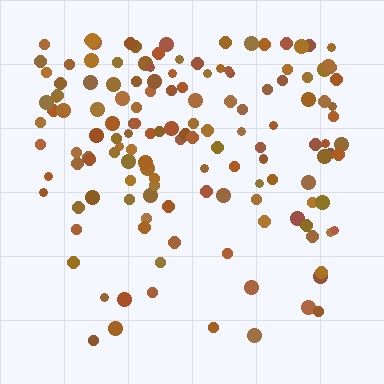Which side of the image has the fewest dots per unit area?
The bottom.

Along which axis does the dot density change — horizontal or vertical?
Vertical.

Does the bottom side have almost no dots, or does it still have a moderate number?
Still a moderate number, just noticeably fewer than the top.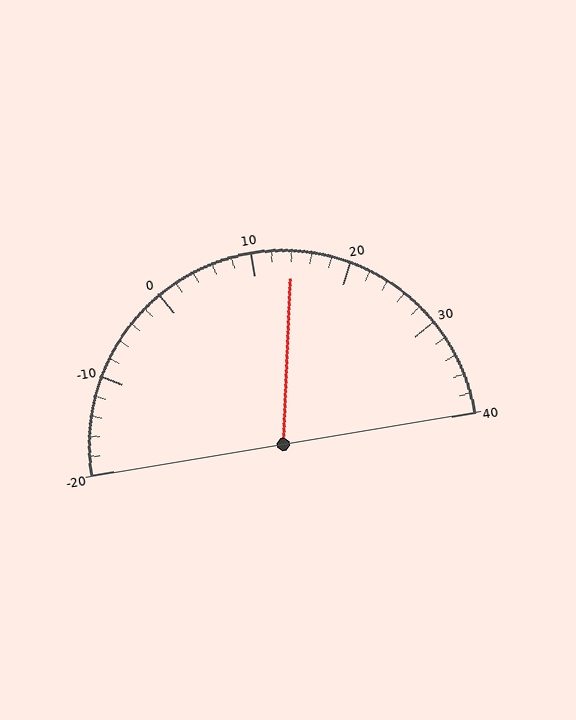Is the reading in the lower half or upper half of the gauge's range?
The reading is in the upper half of the range (-20 to 40).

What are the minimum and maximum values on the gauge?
The gauge ranges from -20 to 40.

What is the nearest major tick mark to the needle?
The nearest major tick mark is 10.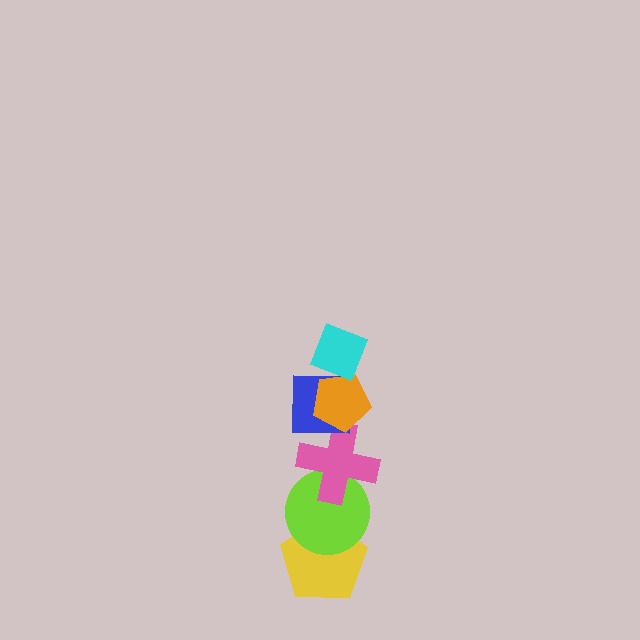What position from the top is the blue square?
The blue square is 3rd from the top.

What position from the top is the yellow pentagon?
The yellow pentagon is 6th from the top.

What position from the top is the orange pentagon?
The orange pentagon is 2nd from the top.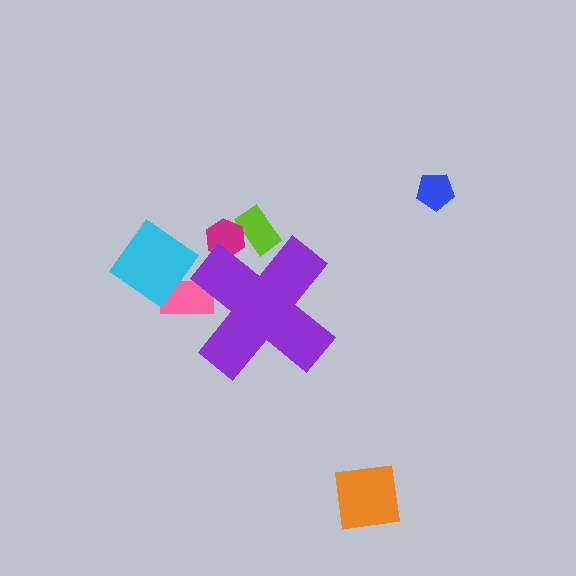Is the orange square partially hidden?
No, the orange square is fully visible.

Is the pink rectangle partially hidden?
Yes, the pink rectangle is partially hidden behind the purple cross.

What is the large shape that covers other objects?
A purple cross.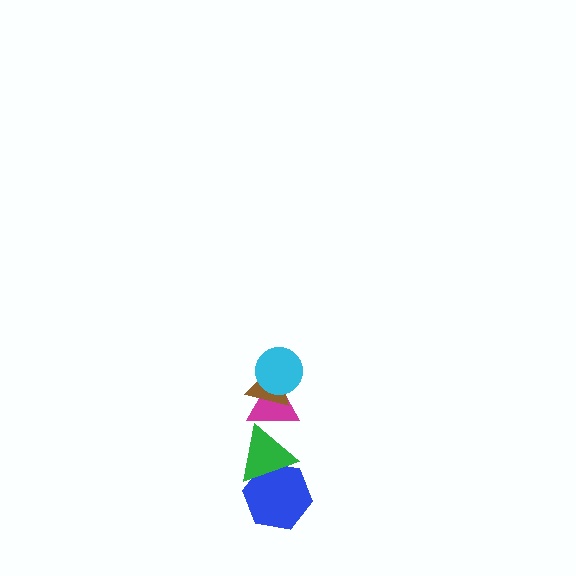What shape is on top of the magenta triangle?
The brown triangle is on top of the magenta triangle.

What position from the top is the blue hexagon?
The blue hexagon is 5th from the top.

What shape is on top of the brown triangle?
The cyan circle is on top of the brown triangle.